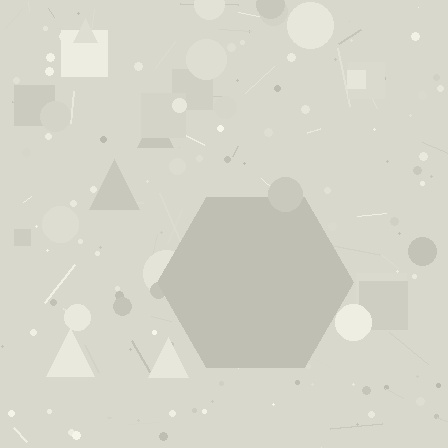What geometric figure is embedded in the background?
A hexagon is embedded in the background.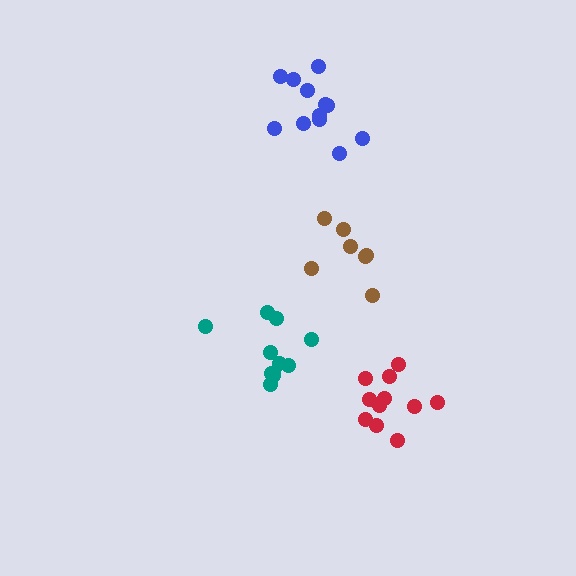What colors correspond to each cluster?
The clusters are colored: brown, blue, red, teal.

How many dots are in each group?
Group 1: 7 dots, Group 2: 12 dots, Group 3: 11 dots, Group 4: 11 dots (41 total).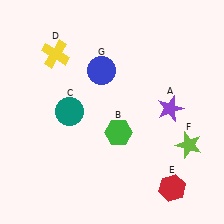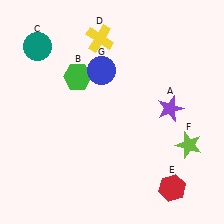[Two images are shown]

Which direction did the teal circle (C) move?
The teal circle (C) moved up.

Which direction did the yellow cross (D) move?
The yellow cross (D) moved right.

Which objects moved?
The objects that moved are: the green hexagon (B), the teal circle (C), the yellow cross (D).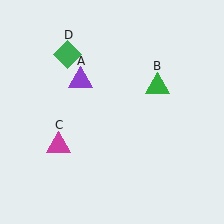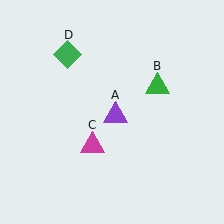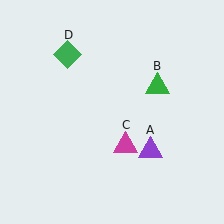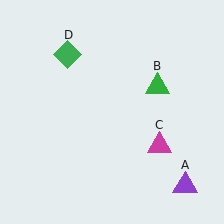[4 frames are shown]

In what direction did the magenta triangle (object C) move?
The magenta triangle (object C) moved right.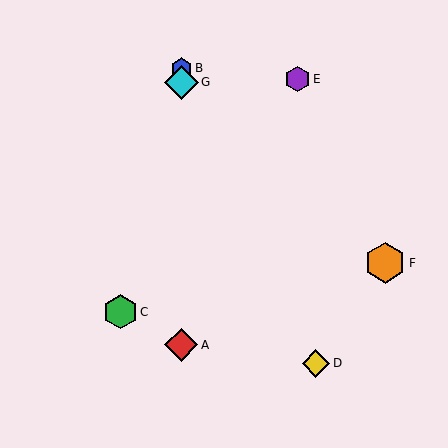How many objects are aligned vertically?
3 objects (A, B, G) are aligned vertically.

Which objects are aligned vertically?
Objects A, B, G are aligned vertically.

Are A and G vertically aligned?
Yes, both are at x≈181.